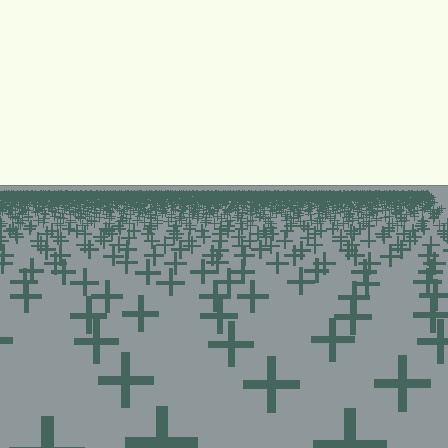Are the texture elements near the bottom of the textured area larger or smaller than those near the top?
Larger. Near the bottom, elements are closer to the viewer and appear at a bigger on-screen size.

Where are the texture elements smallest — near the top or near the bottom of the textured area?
Near the top.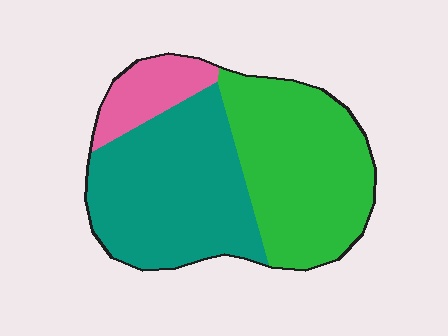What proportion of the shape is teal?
Teal covers roughly 45% of the shape.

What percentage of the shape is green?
Green covers around 45% of the shape.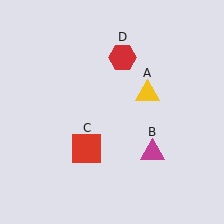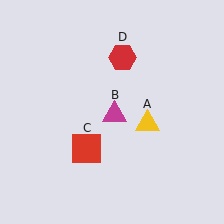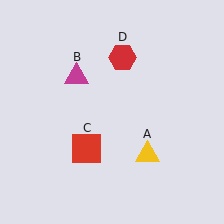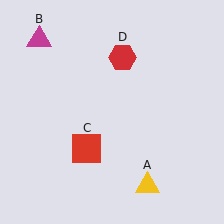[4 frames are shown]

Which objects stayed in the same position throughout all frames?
Red square (object C) and red hexagon (object D) remained stationary.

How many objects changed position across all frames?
2 objects changed position: yellow triangle (object A), magenta triangle (object B).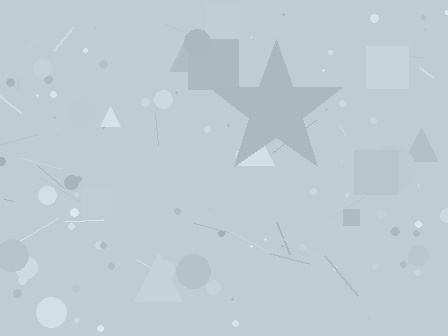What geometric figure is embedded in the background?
A star is embedded in the background.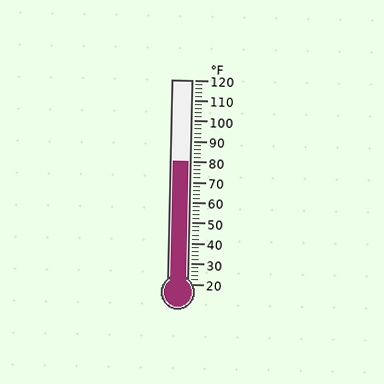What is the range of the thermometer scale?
The thermometer scale ranges from 20°F to 120°F.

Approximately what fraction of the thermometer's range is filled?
The thermometer is filled to approximately 60% of its range.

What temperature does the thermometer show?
The thermometer shows approximately 80°F.